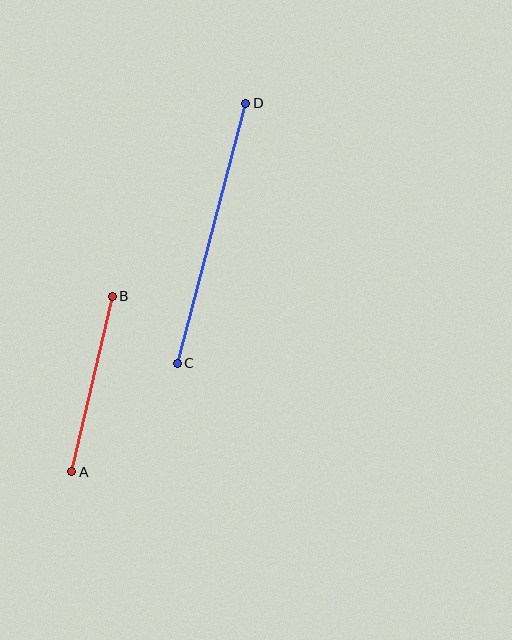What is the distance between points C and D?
The distance is approximately 269 pixels.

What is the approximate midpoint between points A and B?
The midpoint is at approximately (92, 384) pixels.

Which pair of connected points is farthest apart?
Points C and D are farthest apart.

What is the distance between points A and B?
The distance is approximately 180 pixels.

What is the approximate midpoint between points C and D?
The midpoint is at approximately (212, 233) pixels.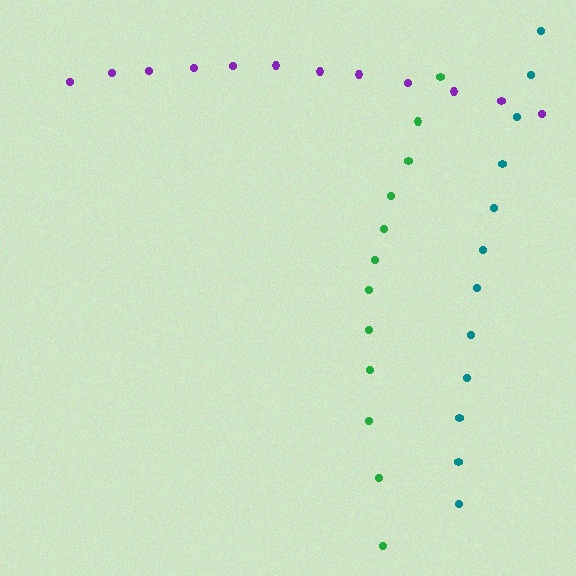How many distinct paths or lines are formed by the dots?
There are 3 distinct paths.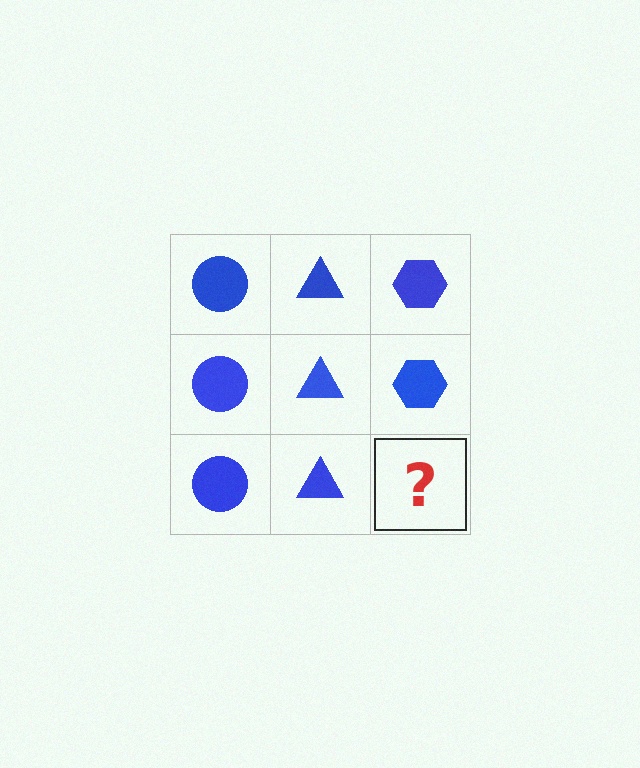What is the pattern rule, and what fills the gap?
The rule is that each column has a consistent shape. The gap should be filled with a blue hexagon.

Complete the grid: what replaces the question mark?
The question mark should be replaced with a blue hexagon.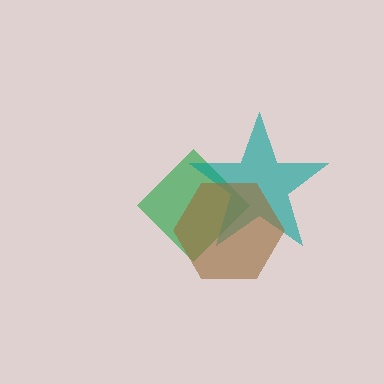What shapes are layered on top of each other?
The layered shapes are: a green diamond, a teal star, a brown hexagon.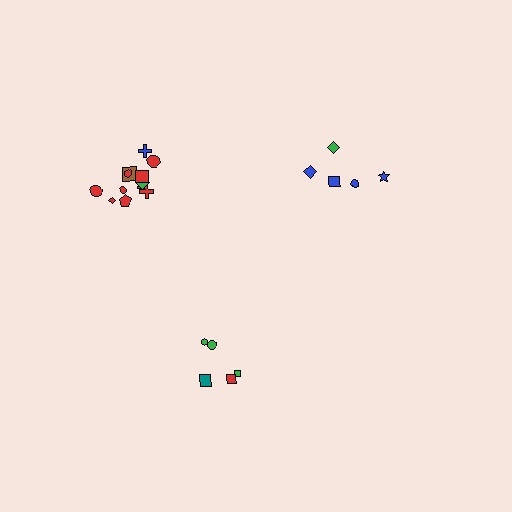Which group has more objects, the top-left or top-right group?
The top-left group.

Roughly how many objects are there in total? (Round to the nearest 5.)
Roughly 20 objects in total.